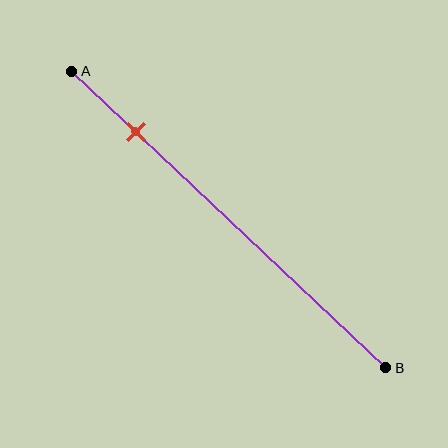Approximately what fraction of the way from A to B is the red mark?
The red mark is approximately 20% of the way from A to B.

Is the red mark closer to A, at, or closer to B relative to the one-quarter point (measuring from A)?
The red mark is closer to point A than the one-quarter point of segment AB.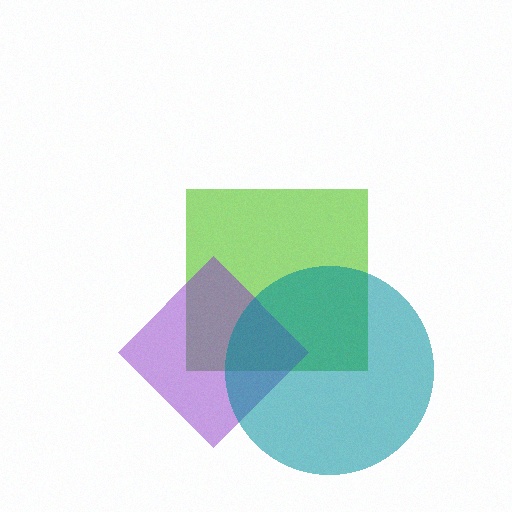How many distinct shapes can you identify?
There are 3 distinct shapes: a lime square, a purple diamond, a teal circle.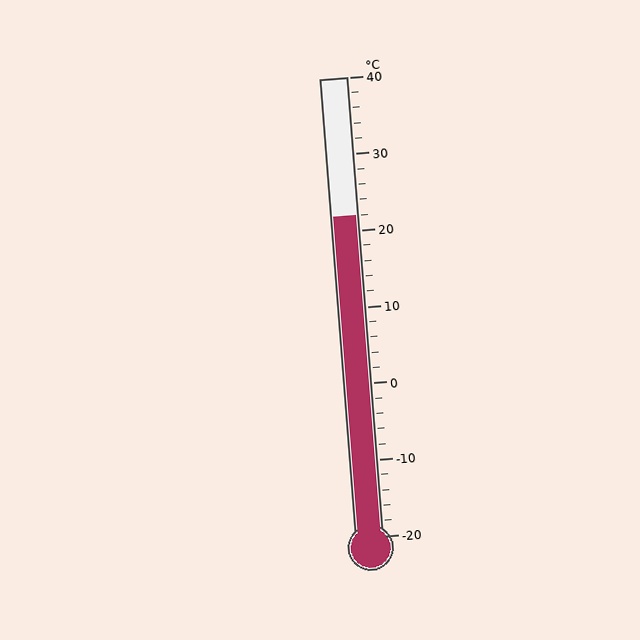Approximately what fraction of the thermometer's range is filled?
The thermometer is filled to approximately 70% of its range.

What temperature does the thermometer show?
The thermometer shows approximately 22°C.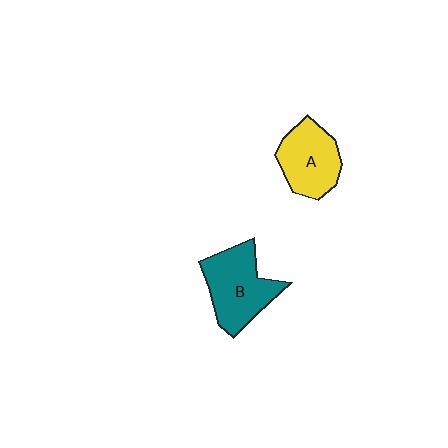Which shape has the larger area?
Shape B (teal).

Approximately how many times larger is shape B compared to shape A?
Approximately 1.2 times.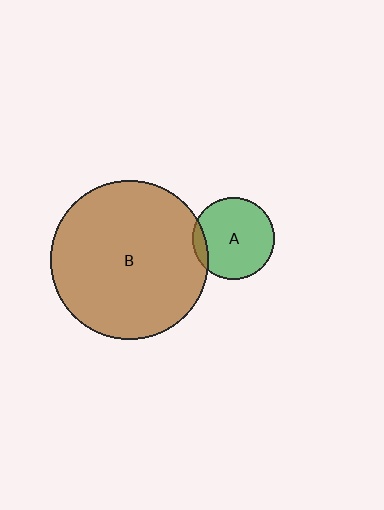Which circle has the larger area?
Circle B (brown).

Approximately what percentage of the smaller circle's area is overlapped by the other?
Approximately 10%.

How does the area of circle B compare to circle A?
Approximately 3.7 times.